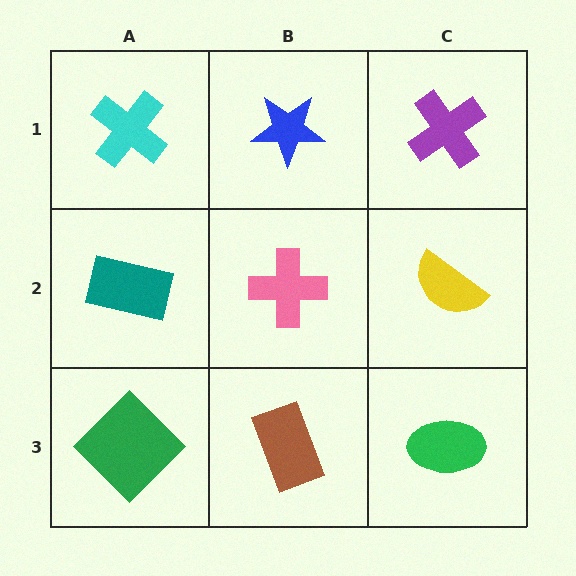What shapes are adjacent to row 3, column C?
A yellow semicircle (row 2, column C), a brown rectangle (row 3, column B).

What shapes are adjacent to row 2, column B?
A blue star (row 1, column B), a brown rectangle (row 3, column B), a teal rectangle (row 2, column A), a yellow semicircle (row 2, column C).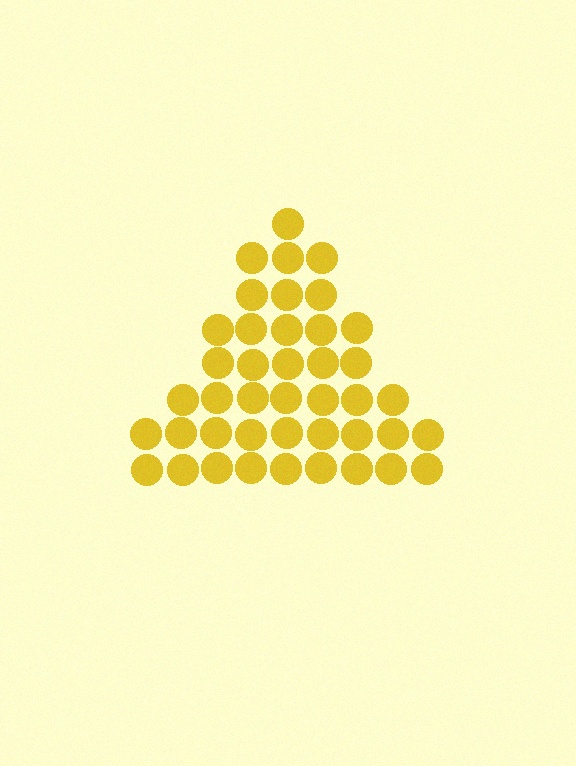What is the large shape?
The large shape is a triangle.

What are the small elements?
The small elements are circles.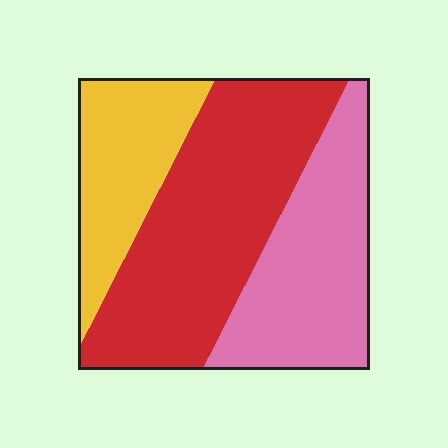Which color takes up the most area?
Red, at roughly 45%.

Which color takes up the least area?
Yellow, at roughly 20%.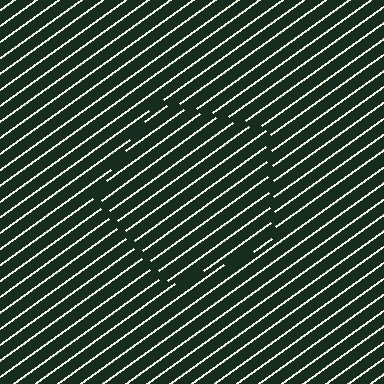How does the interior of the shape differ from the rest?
The interior of the shape contains the same grating, shifted by half a period — the contour is defined by the phase discontinuity where line-ends from the inner and outer gratings abut.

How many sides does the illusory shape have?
5 sides — the line-ends trace a pentagon.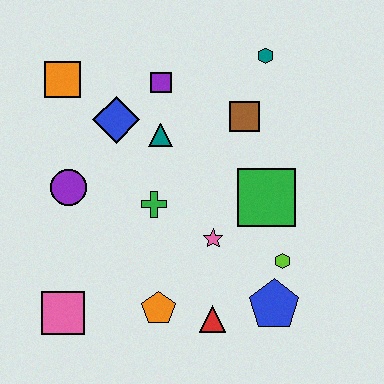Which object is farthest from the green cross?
The teal hexagon is farthest from the green cross.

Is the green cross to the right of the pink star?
No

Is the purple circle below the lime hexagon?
No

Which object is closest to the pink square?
The orange pentagon is closest to the pink square.